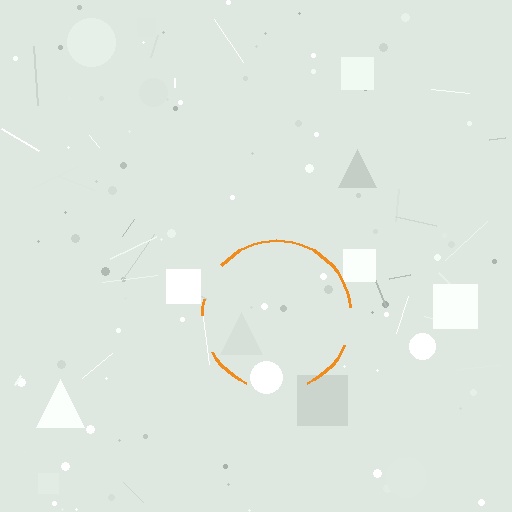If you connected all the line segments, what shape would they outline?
They would outline a circle.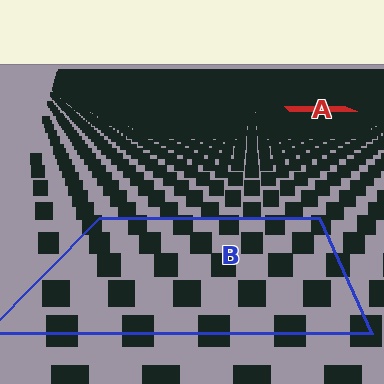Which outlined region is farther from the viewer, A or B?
Region A is farther from the viewer — the texture elements inside it appear smaller and more densely packed.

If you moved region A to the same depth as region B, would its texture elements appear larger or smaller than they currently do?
They would appear larger. At a closer depth, the same texture elements are projected at a bigger on-screen size.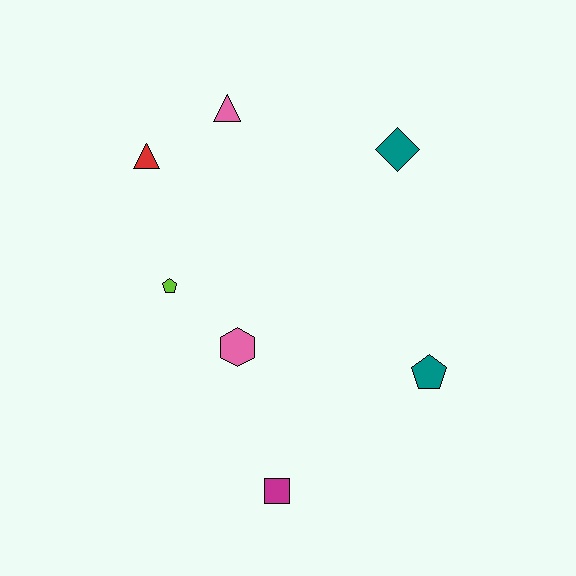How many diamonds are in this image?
There is 1 diamond.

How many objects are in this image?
There are 7 objects.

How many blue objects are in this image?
There are no blue objects.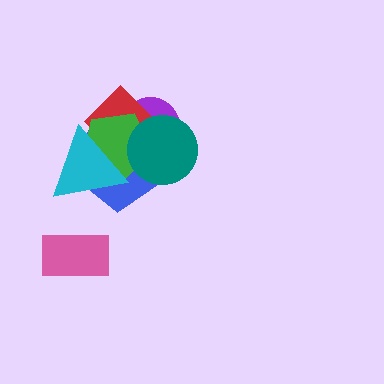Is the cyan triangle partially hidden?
No, no other shape covers it.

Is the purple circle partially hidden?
Yes, it is partially covered by another shape.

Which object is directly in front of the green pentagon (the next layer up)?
The cyan triangle is directly in front of the green pentagon.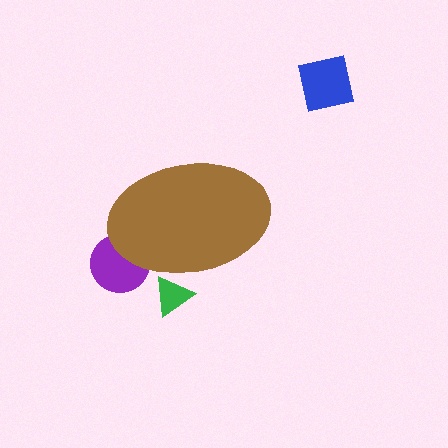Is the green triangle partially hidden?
Yes, the green triangle is partially hidden behind the brown ellipse.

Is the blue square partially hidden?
No, the blue square is fully visible.